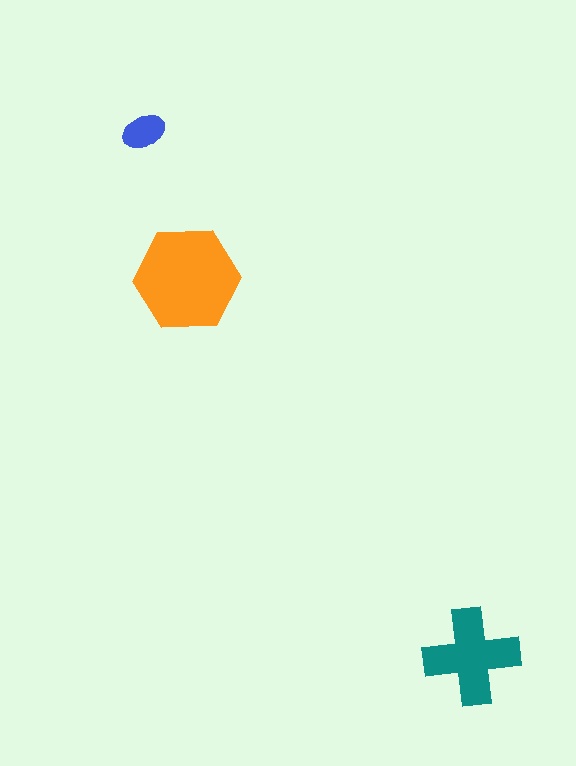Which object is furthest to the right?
The teal cross is rightmost.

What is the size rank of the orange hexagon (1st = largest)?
1st.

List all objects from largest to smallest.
The orange hexagon, the teal cross, the blue ellipse.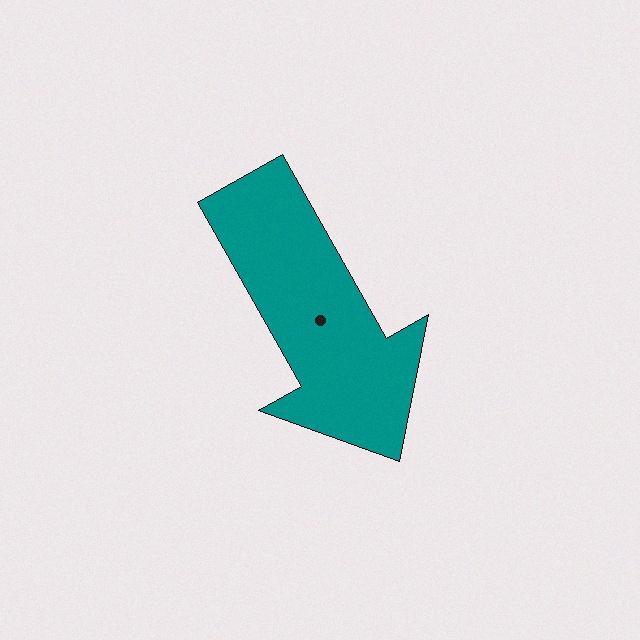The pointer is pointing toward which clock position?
Roughly 5 o'clock.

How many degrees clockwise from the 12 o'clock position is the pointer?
Approximately 151 degrees.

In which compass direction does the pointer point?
Southeast.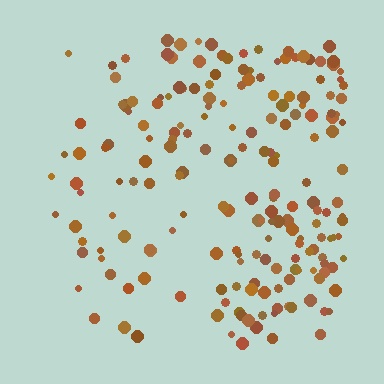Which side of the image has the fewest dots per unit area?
The left.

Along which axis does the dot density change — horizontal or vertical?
Horizontal.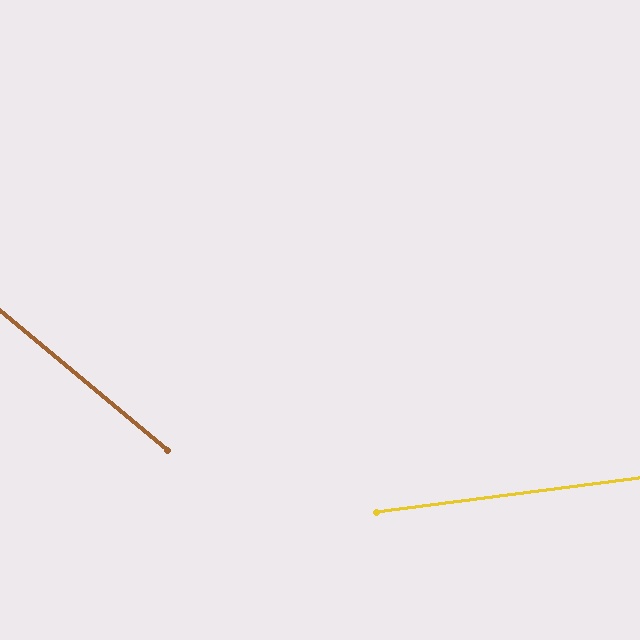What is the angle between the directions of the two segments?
Approximately 47 degrees.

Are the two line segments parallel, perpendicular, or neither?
Neither parallel nor perpendicular — they differ by about 47°.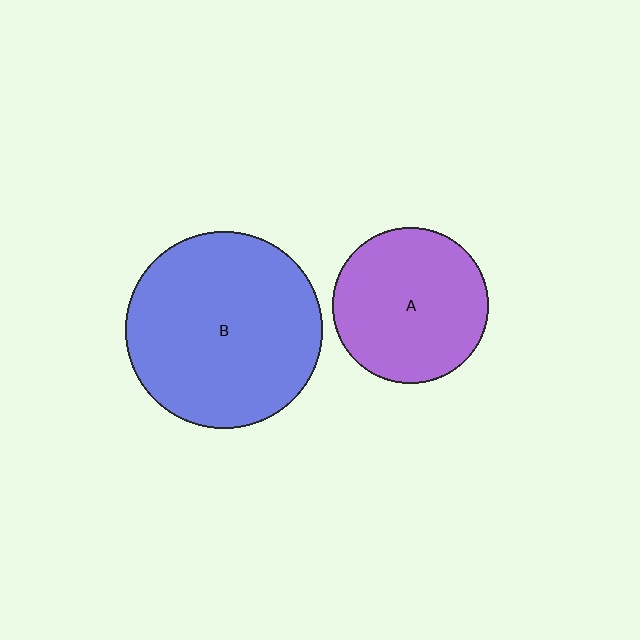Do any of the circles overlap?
No, none of the circles overlap.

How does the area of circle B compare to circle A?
Approximately 1.6 times.